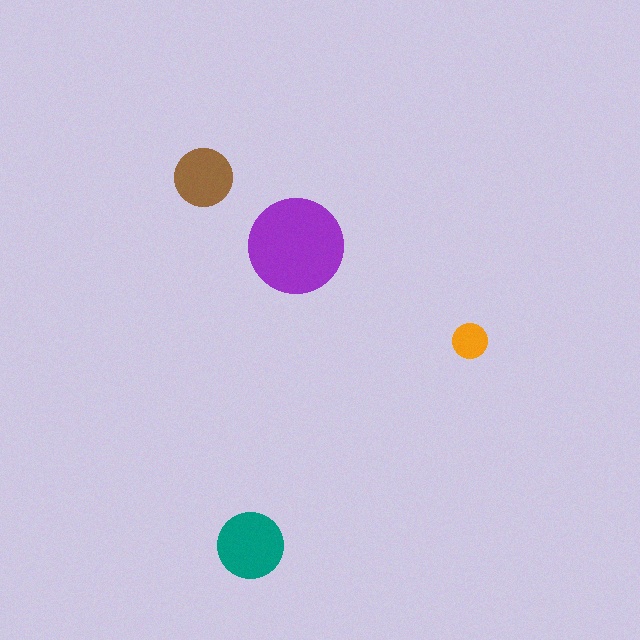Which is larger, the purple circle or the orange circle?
The purple one.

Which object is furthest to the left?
The brown circle is leftmost.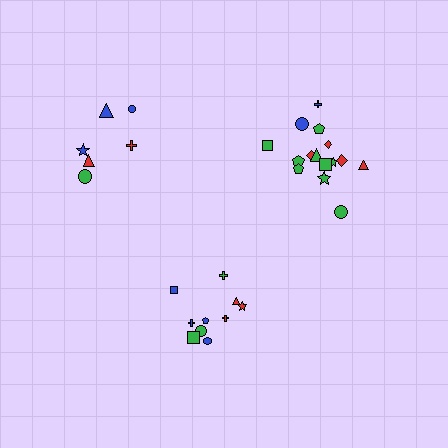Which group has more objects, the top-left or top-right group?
The top-right group.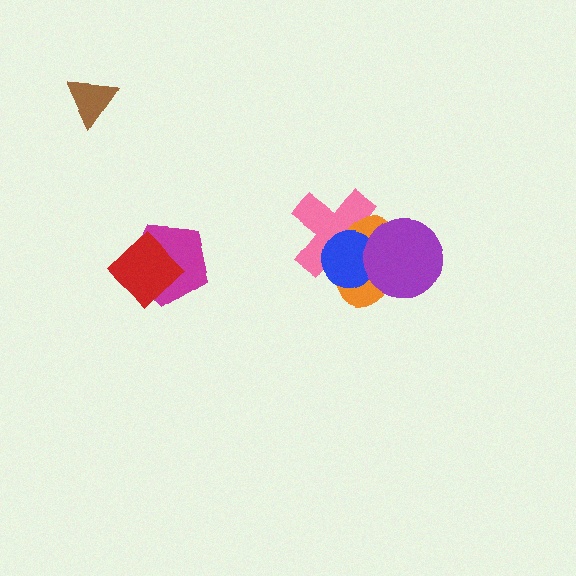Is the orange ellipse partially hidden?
Yes, it is partially covered by another shape.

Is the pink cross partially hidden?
Yes, it is partially covered by another shape.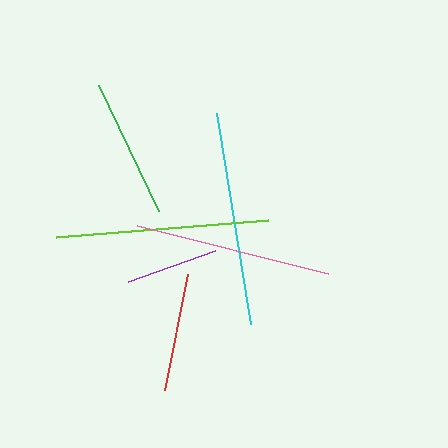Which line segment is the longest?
The cyan line is the longest at approximately 214 pixels.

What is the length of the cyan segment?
The cyan segment is approximately 214 pixels long.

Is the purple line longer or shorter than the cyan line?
The cyan line is longer than the purple line.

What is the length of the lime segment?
The lime segment is approximately 213 pixels long.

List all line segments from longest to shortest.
From longest to shortest: cyan, lime, pink, green, red, purple.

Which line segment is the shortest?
The purple line is the shortest at approximately 93 pixels.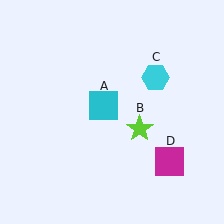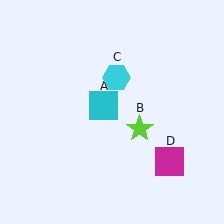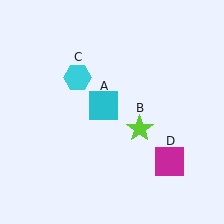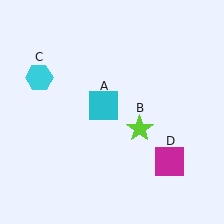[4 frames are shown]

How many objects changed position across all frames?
1 object changed position: cyan hexagon (object C).